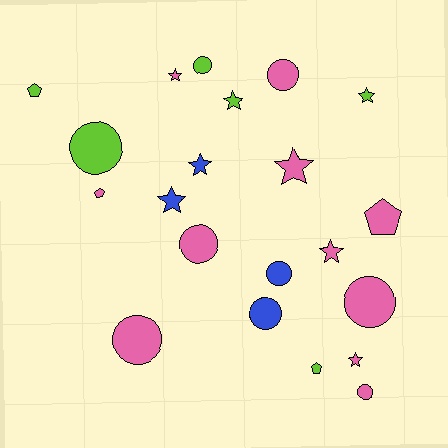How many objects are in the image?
There are 21 objects.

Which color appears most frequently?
Pink, with 11 objects.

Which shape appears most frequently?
Circle, with 9 objects.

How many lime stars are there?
There are 2 lime stars.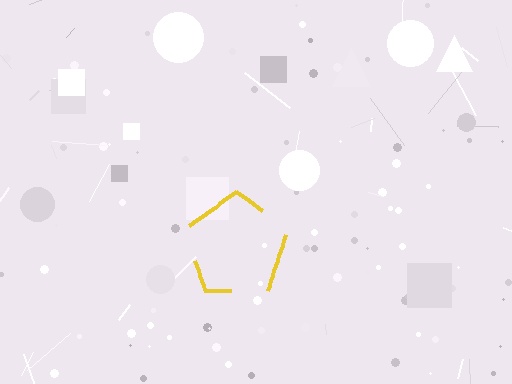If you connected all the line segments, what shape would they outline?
They would outline a pentagon.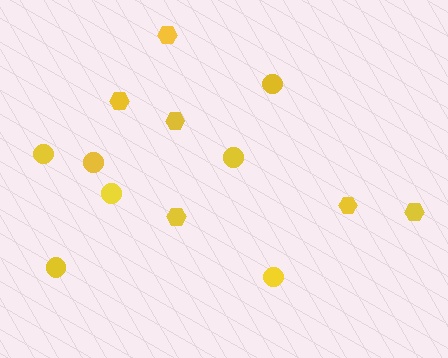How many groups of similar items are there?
There are 2 groups: one group of circles (7) and one group of hexagons (6).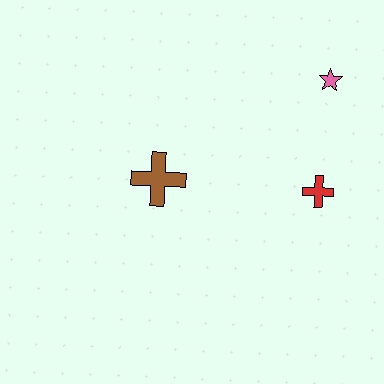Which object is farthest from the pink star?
The brown cross is farthest from the pink star.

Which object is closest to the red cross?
The pink star is closest to the red cross.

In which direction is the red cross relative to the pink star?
The red cross is below the pink star.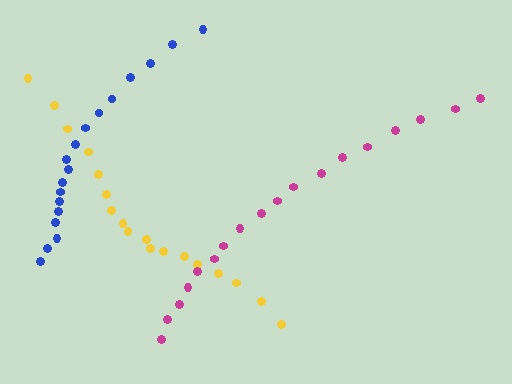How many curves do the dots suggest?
There are 3 distinct paths.